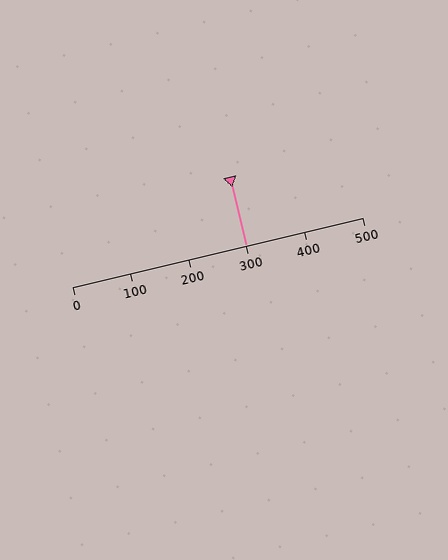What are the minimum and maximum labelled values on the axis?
The axis runs from 0 to 500.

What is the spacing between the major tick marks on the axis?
The major ticks are spaced 100 apart.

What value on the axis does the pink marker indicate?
The marker indicates approximately 300.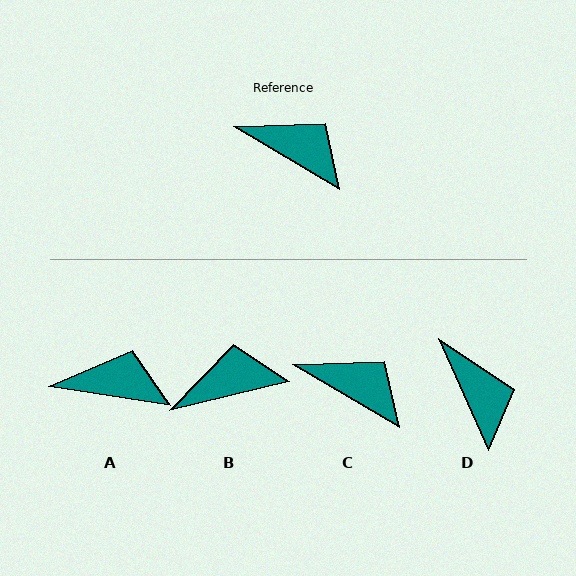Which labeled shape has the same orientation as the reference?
C.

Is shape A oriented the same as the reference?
No, it is off by about 22 degrees.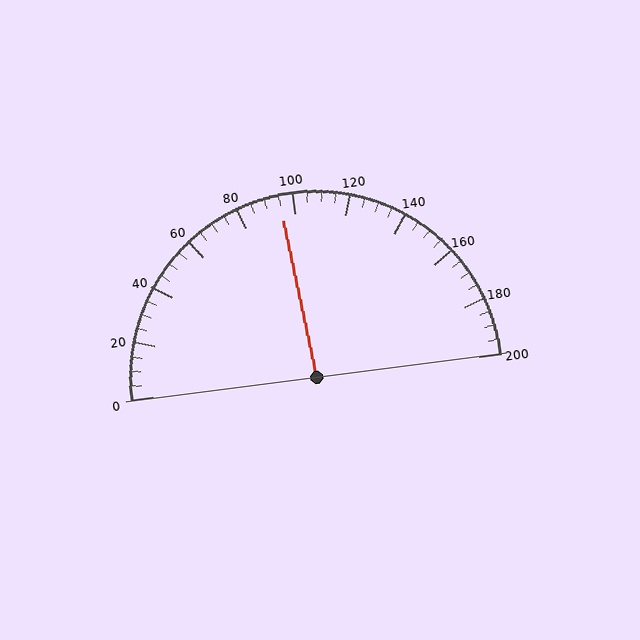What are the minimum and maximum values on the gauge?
The gauge ranges from 0 to 200.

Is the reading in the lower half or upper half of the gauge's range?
The reading is in the lower half of the range (0 to 200).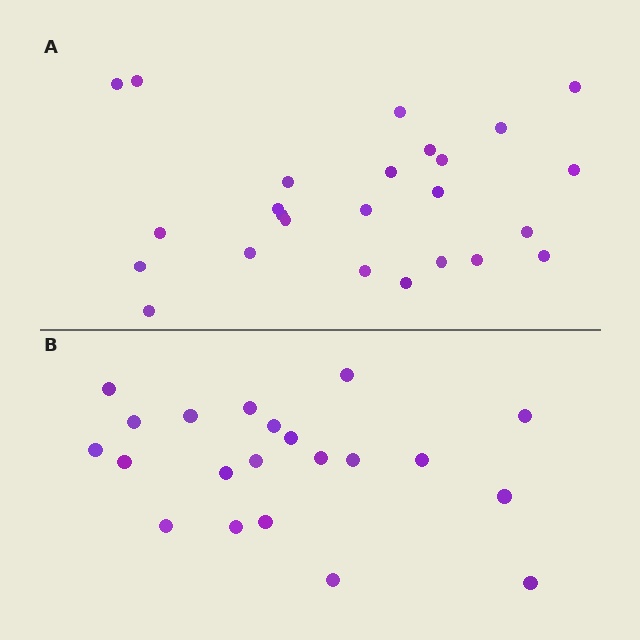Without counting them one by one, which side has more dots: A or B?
Region A (the top region) has more dots.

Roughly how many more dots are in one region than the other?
Region A has about 4 more dots than region B.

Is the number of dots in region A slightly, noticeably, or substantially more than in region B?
Region A has only slightly more — the two regions are fairly close. The ratio is roughly 1.2 to 1.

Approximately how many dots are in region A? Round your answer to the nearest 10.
About 20 dots. (The exact count is 25, which rounds to 20.)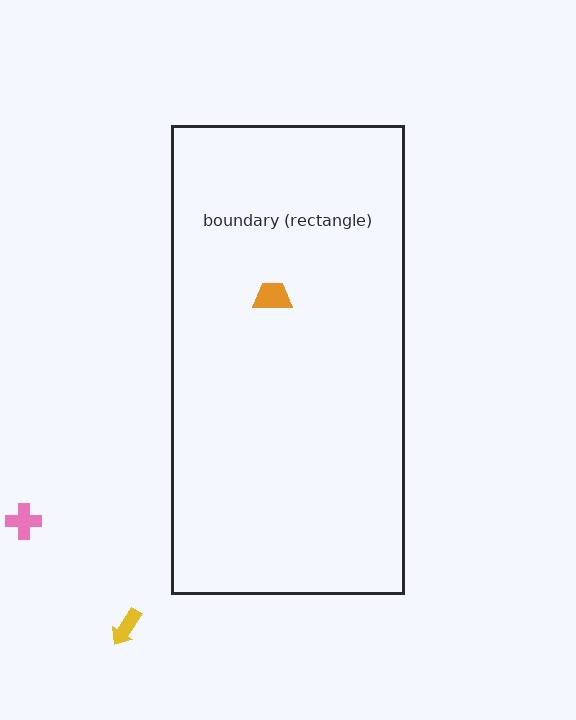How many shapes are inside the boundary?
1 inside, 2 outside.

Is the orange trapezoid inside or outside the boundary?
Inside.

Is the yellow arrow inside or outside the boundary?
Outside.